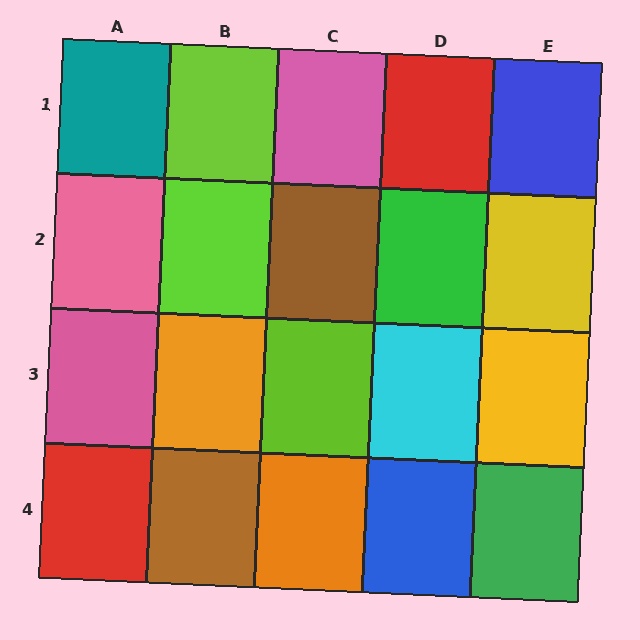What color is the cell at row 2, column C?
Brown.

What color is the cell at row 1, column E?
Blue.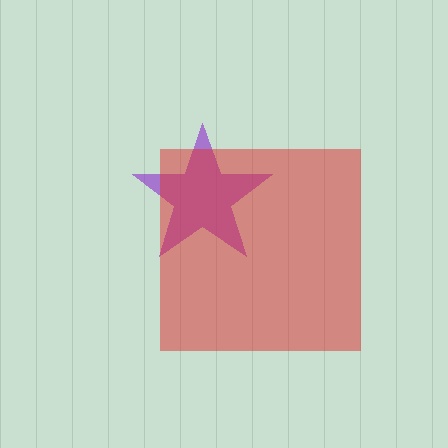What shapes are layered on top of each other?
The layered shapes are: a purple star, a red square.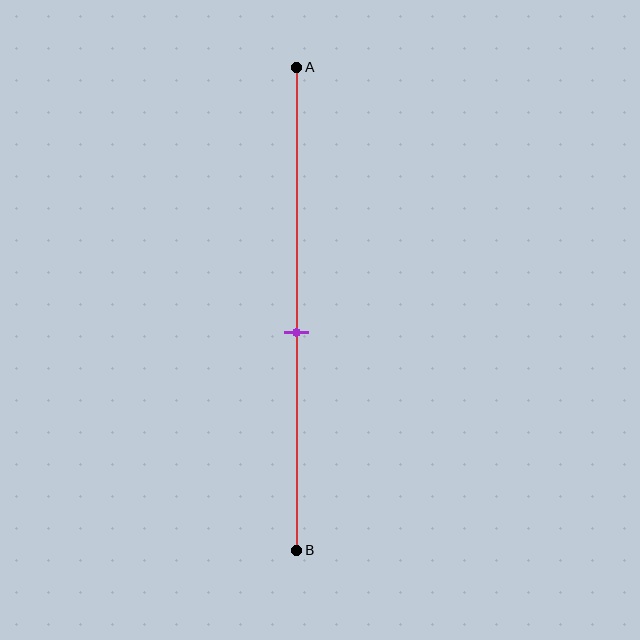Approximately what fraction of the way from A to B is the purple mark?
The purple mark is approximately 55% of the way from A to B.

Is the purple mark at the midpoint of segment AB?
No, the mark is at about 55% from A, not at the 50% midpoint.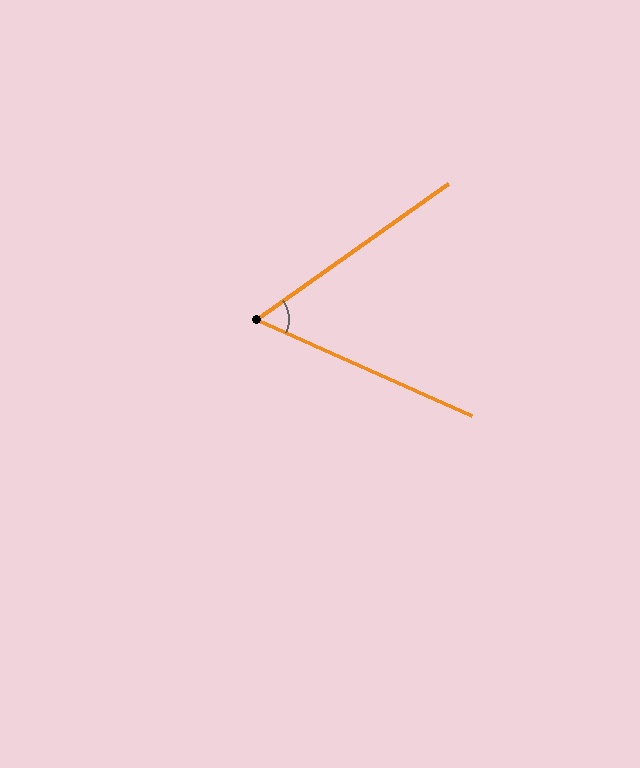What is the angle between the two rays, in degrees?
Approximately 59 degrees.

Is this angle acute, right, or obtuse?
It is acute.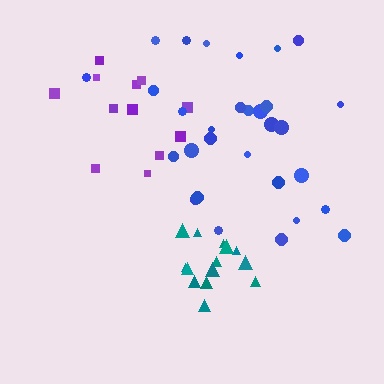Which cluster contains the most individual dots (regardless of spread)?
Blue (30).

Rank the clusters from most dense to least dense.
teal, blue, purple.